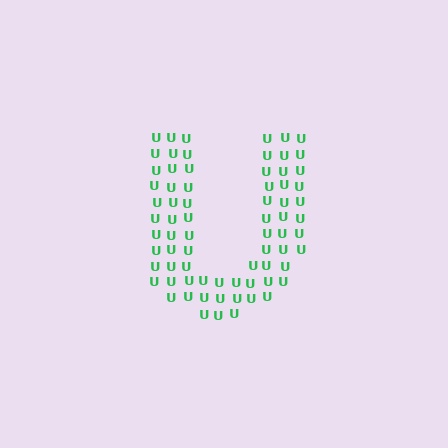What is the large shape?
The large shape is the letter U.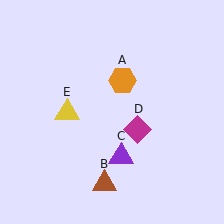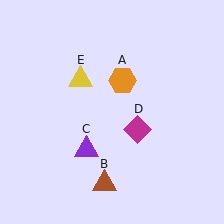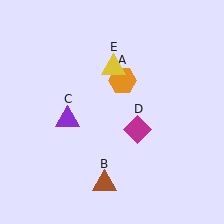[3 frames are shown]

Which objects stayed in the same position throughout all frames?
Orange hexagon (object A) and brown triangle (object B) and magenta diamond (object D) remained stationary.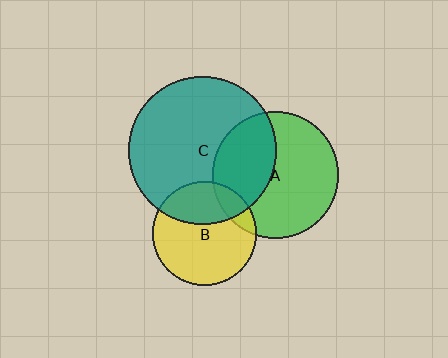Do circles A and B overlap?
Yes.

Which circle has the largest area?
Circle C (teal).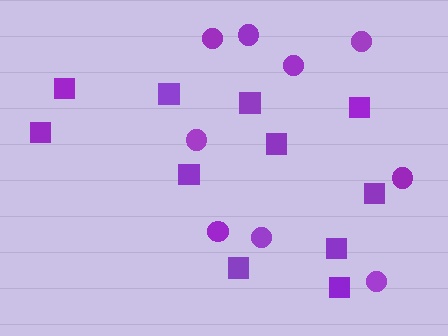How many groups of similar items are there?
There are 2 groups: one group of squares (11) and one group of circles (9).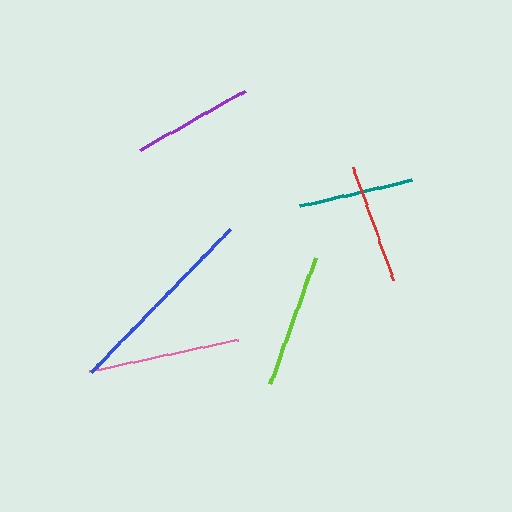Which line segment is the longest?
The blue line is the longest at approximately 199 pixels.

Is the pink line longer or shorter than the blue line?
The blue line is longer than the pink line.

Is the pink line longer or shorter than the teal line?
The pink line is longer than the teal line.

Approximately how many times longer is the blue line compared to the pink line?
The blue line is approximately 1.3 times the length of the pink line.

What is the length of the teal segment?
The teal segment is approximately 114 pixels long.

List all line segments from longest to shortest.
From longest to shortest: blue, pink, lime, red, purple, teal.